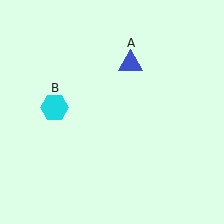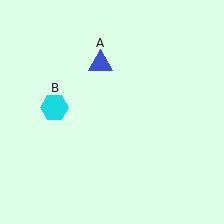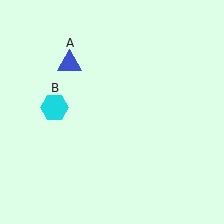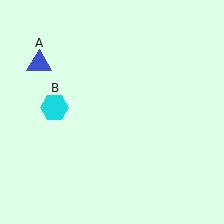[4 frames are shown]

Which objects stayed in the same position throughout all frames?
Cyan hexagon (object B) remained stationary.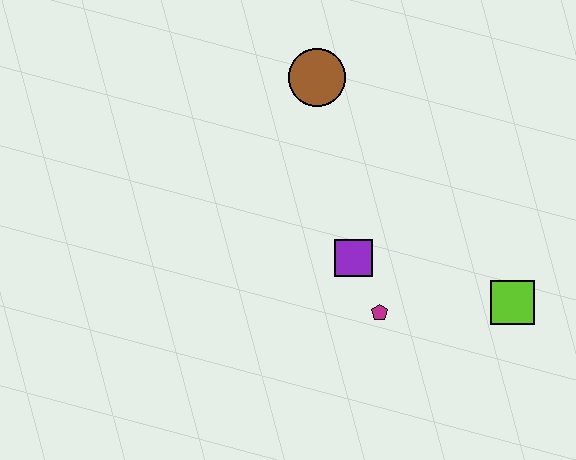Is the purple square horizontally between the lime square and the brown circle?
Yes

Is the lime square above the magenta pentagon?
Yes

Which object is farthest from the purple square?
The brown circle is farthest from the purple square.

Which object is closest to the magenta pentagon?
The purple square is closest to the magenta pentagon.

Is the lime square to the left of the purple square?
No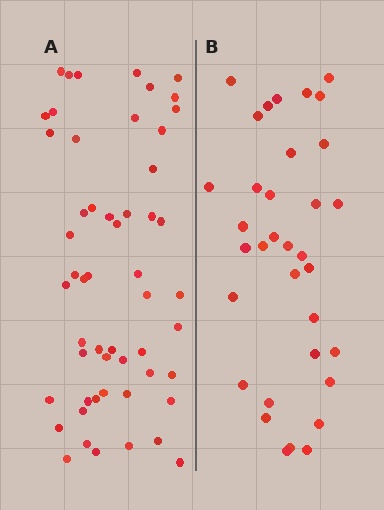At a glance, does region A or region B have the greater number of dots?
Region A (the left region) has more dots.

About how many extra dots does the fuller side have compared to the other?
Region A has approximately 20 more dots than region B.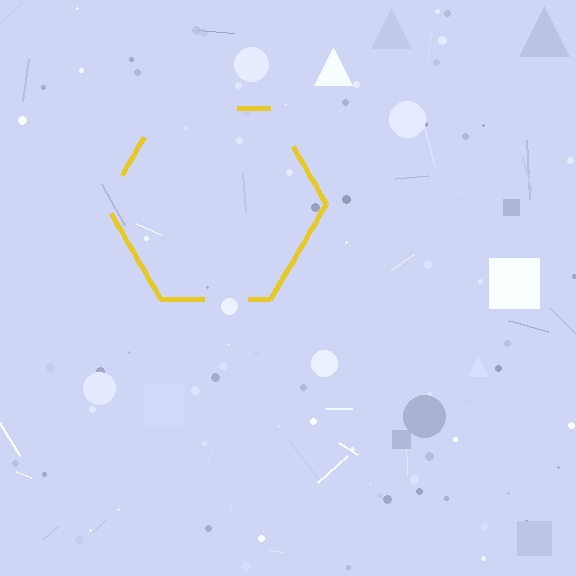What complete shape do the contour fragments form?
The contour fragments form a hexagon.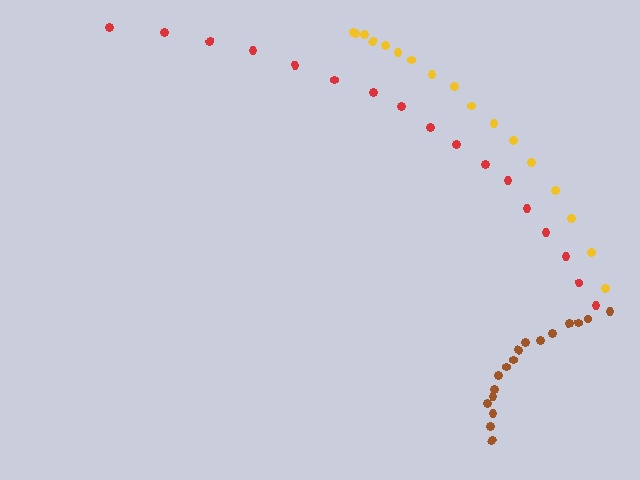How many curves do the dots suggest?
There are 3 distinct paths.